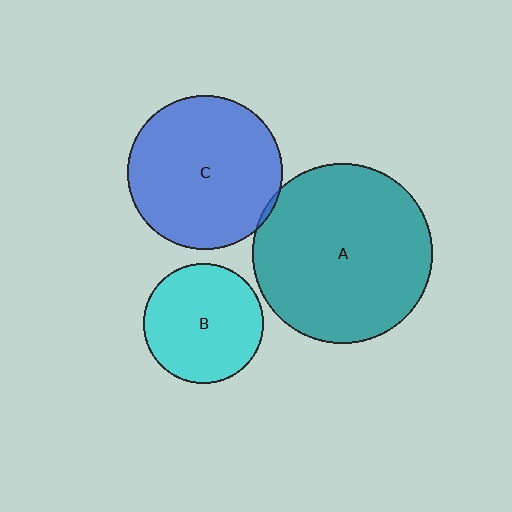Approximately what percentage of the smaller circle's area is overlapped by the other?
Approximately 5%.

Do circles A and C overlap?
Yes.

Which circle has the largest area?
Circle A (teal).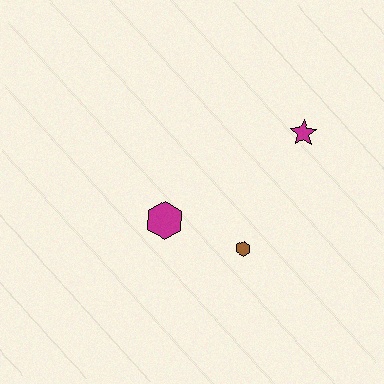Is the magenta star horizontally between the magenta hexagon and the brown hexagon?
No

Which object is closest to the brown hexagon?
The magenta hexagon is closest to the brown hexagon.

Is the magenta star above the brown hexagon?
Yes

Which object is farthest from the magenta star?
The magenta hexagon is farthest from the magenta star.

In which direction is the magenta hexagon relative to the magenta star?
The magenta hexagon is to the left of the magenta star.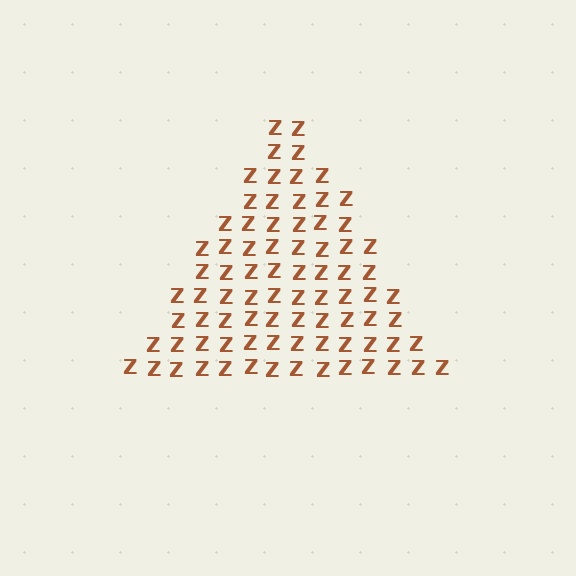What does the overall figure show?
The overall figure shows a triangle.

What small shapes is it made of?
It is made of small letter Z's.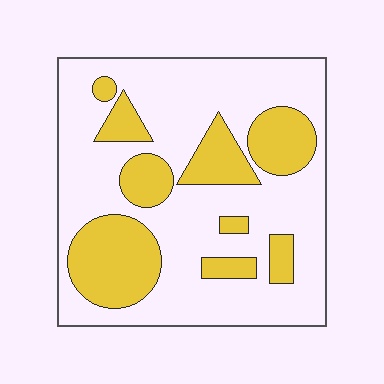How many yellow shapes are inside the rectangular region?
9.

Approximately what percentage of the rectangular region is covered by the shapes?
Approximately 30%.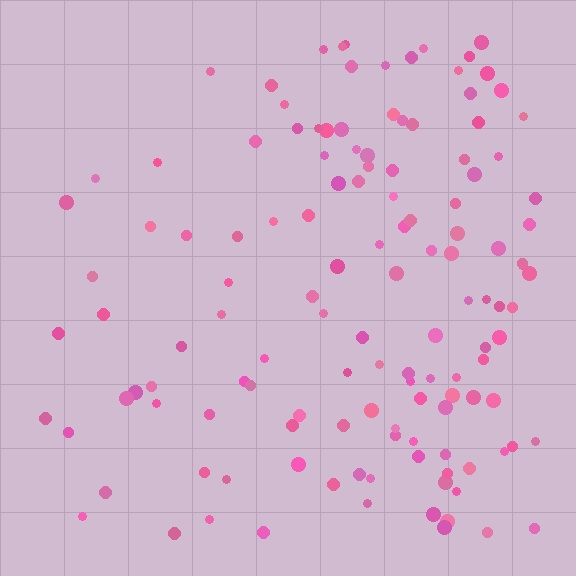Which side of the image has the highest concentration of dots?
The right.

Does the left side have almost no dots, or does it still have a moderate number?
Still a moderate number, just noticeably fewer than the right.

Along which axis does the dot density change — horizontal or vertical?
Horizontal.